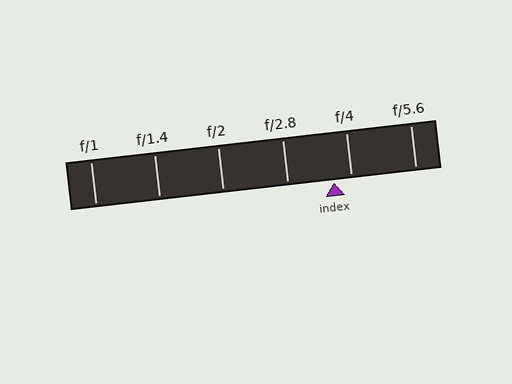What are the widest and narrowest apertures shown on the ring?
The widest aperture shown is f/1 and the narrowest is f/5.6.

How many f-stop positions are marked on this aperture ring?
There are 6 f-stop positions marked.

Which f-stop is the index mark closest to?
The index mark is closest to f/4.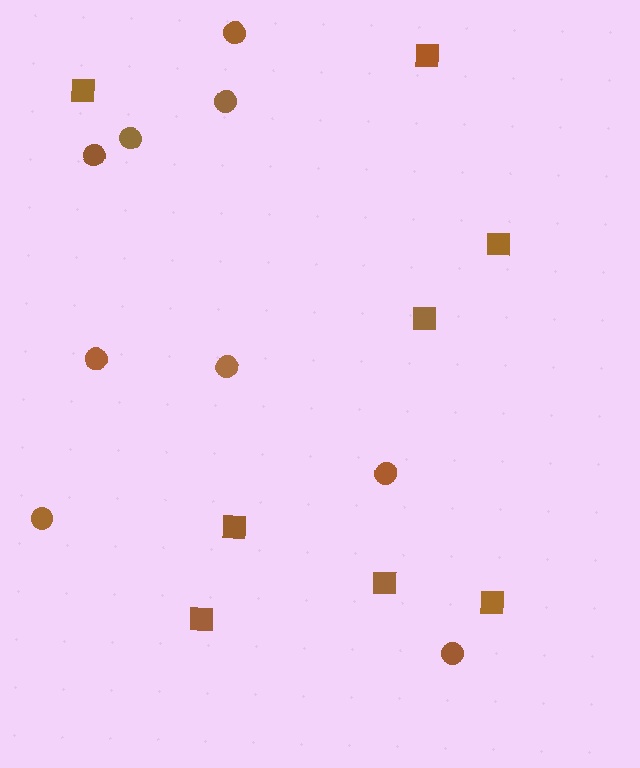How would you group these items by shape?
There are 2 groups: one group of circles (9) and one group of squares (8).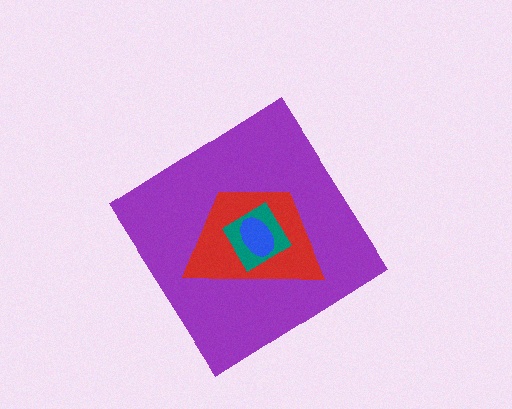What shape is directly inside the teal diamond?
The blue ellipse.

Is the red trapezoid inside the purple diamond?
Yes.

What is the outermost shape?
The purple diamond.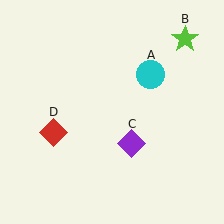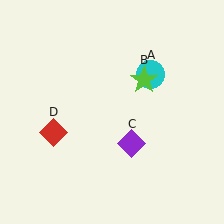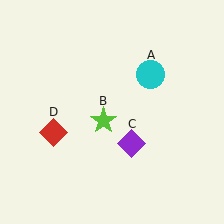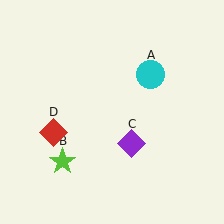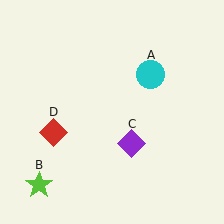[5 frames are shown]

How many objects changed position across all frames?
1 object changed position: lime star (object B).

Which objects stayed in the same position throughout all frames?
Cyan circle (object A) and purple diamond (object C) and red diamond (object D) remained stationary.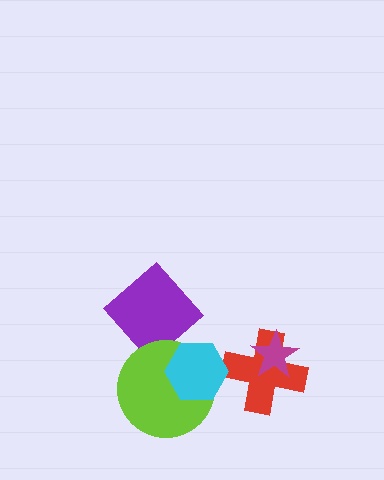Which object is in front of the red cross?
The magenta star is in front of the red cross.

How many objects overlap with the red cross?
1 object overlaps with the red cross.